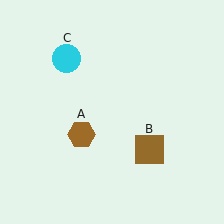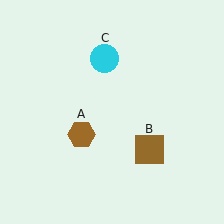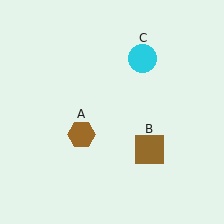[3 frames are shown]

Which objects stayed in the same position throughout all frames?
Brown hexagon (object A) and brown square (object B) remained stationary.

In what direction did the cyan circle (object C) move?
The cyan circle (object C) moved right.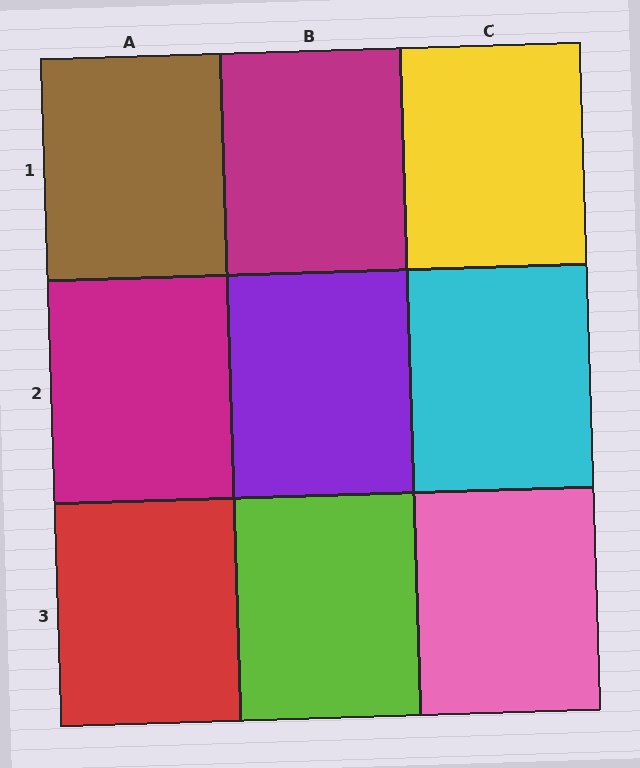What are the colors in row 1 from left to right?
Brown, magenta, yellow.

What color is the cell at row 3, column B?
Lime.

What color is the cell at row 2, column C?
Cyan.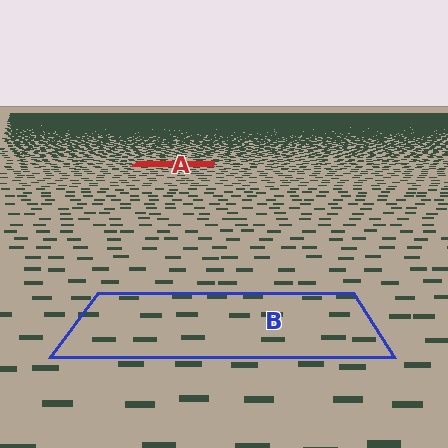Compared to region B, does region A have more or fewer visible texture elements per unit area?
Region A has more texture elements per unit area — they are packed more densely because it is farther away.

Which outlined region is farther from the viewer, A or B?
Region A is farther from the viewer — the texture elements inside it appear smaller and more densely packed.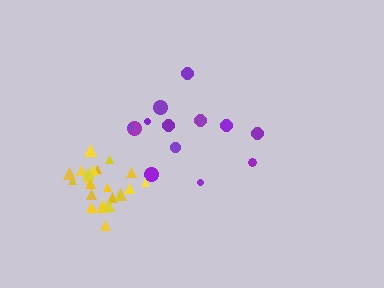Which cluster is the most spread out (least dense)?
Purple.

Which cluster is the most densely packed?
Yellow.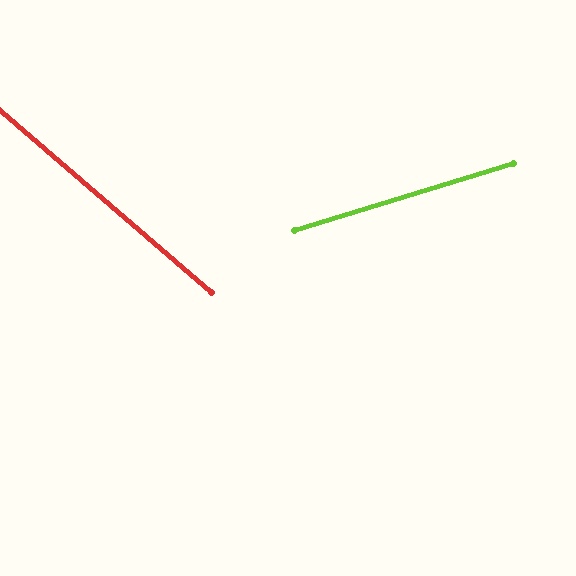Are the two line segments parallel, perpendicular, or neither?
Neither parallel nor perpendicular — they differ by about 58°.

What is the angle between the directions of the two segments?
Approximately 58 degrees.